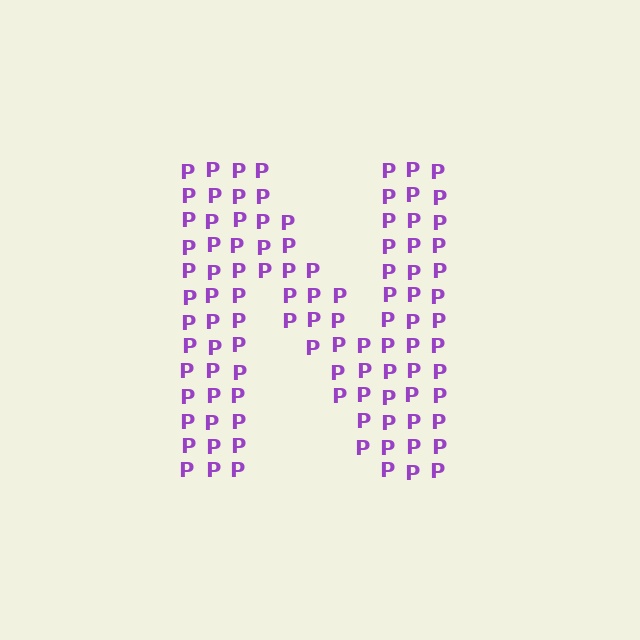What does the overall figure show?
The overall figure shows the letter N.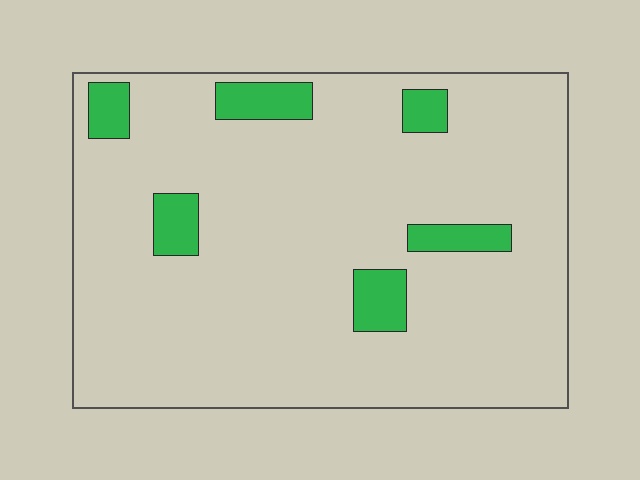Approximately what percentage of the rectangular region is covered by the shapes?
Approximately 10%.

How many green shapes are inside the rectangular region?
6.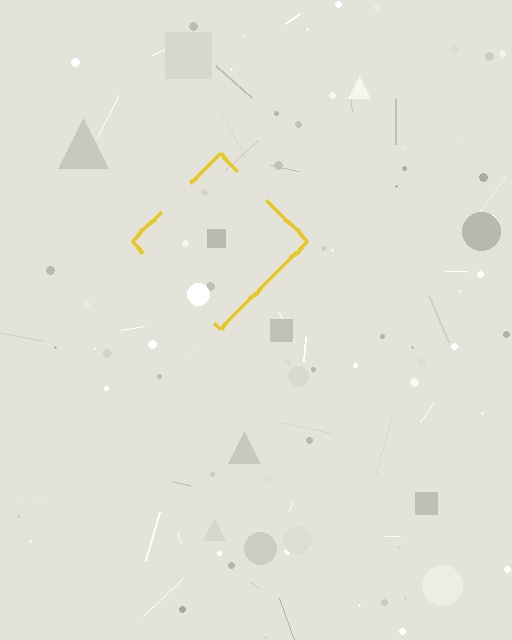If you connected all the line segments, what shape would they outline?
They would outline a diamond.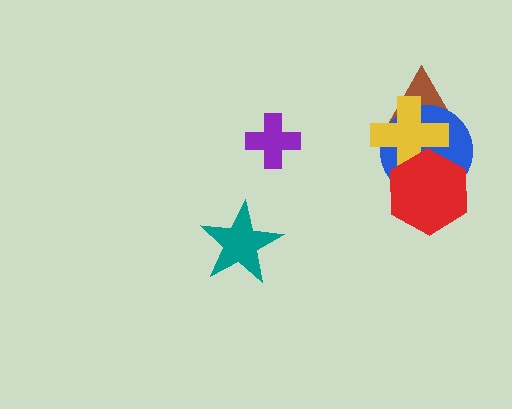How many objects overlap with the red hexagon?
2 objects overlap with the red hexagon.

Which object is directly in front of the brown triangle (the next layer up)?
The blue circle is directly in front of the brown triangle.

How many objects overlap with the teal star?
0 objects overlap with the teal star.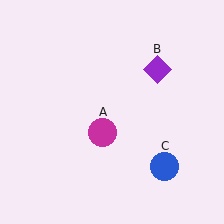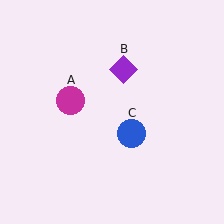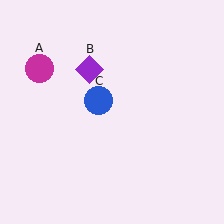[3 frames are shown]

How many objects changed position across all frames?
3 objects changed position: magenta circle (object A), purple diamond (object B), blue circle (object C).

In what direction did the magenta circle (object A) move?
The magenta circle (object A) moved up and to the left.